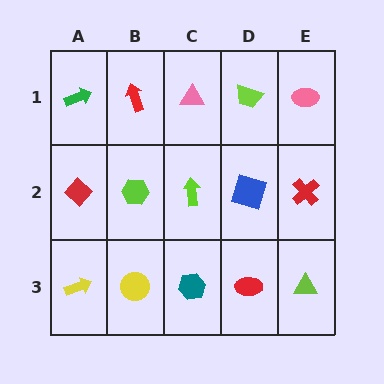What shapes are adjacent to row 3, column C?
A lime arrow (row 2, column C), a yellow circle (row 3, column B), a red ellipse (row 3, column D).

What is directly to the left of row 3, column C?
A yellow circle.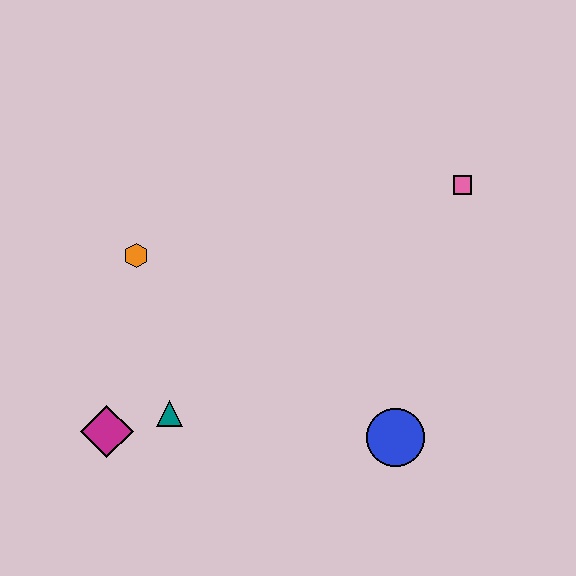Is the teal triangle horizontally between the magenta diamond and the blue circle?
Yes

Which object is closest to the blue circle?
The teal triangle is closest to the blue circle.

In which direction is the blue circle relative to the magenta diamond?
The blue circle is to the right of the magenta diamond.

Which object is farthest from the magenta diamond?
The pink square is farthest from the magenta diamond.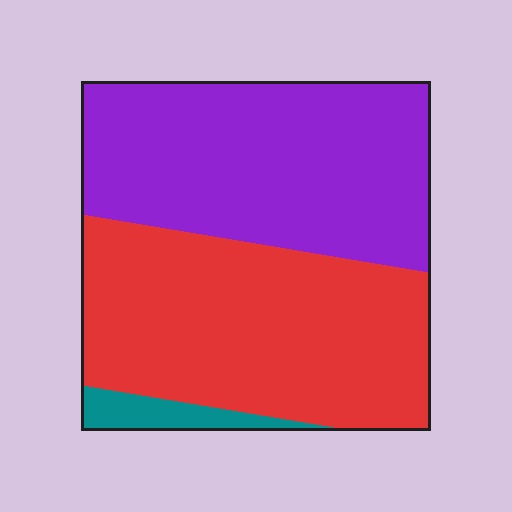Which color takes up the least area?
Teal, at roughly 5%.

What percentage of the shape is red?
Red covers around 50% of the shape.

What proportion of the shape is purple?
Purple covers about 45% of the shape.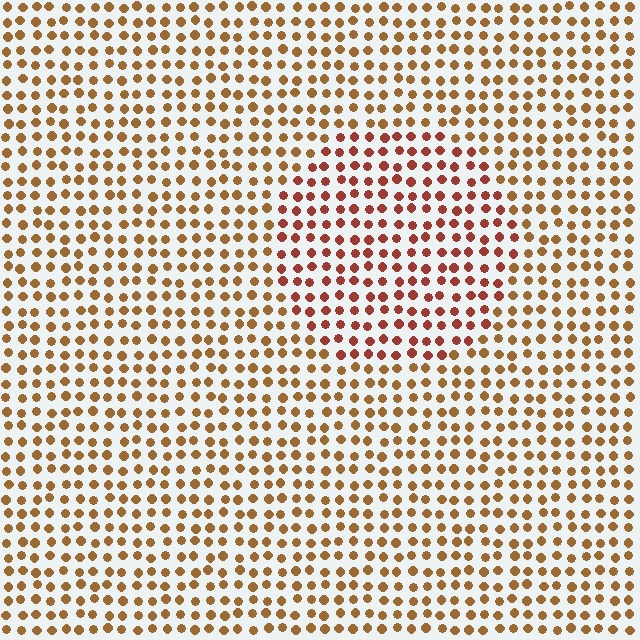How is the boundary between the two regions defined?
The boundary is defined purely by a slight shift in hue (about 29 degrees). Spacing, size, and orientation are identical on both sides.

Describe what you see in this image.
The image is filled with small brown elements in a uniform arrangement. A circle-shaped region is visible where the elements are tinted to a slightly different hue, forming a subtle color boundary.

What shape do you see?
I see a circle.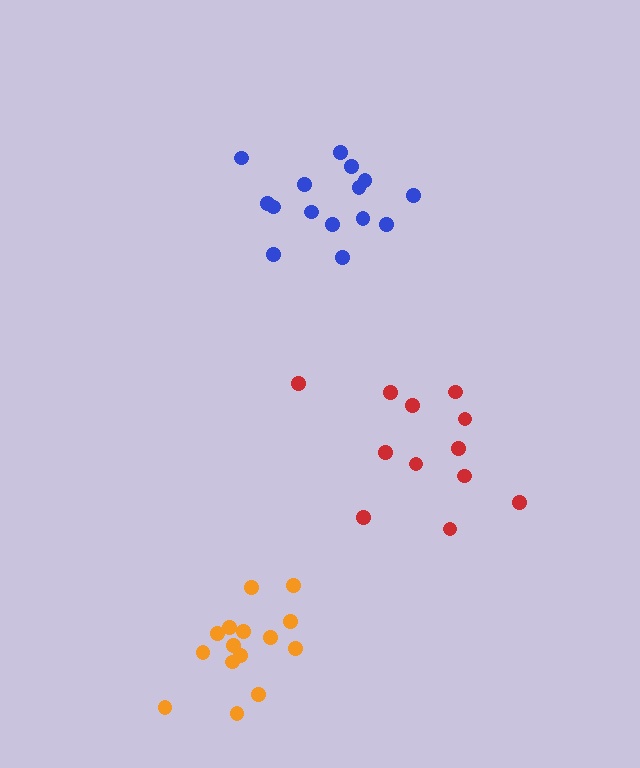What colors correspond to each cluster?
The clusters are colored: red, blue, orange.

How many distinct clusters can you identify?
There are 3 distinct clusters.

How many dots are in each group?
Group 1: 12 dots, Group 2: 15 dots, Group 3: 15 dots (42 total).